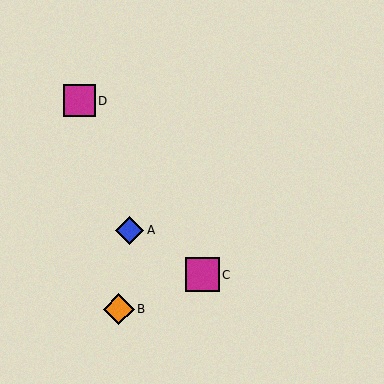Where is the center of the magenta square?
The center of the magenta square is at (202, 275).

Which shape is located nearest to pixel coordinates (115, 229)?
The blue diamond (labeled A) at (130, 230) is nearest to that location.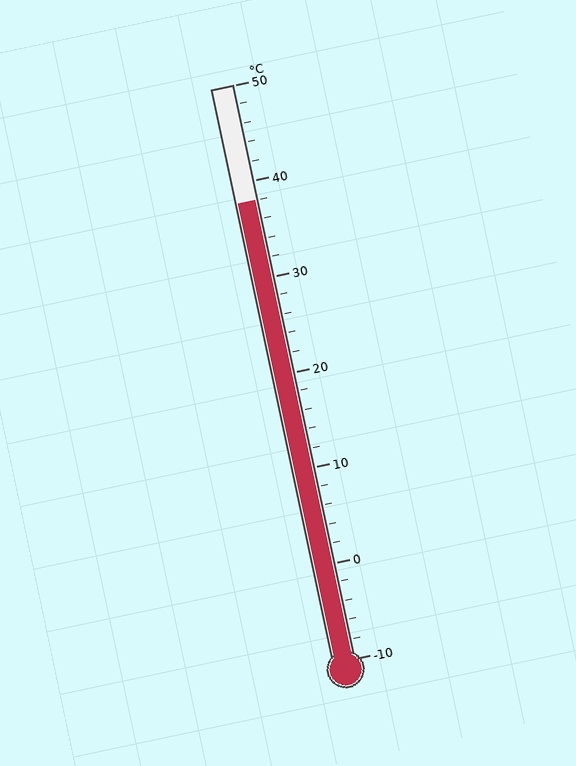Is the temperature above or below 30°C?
The temperature is above 30°C.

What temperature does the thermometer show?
The thermometer shows approximately 38°C.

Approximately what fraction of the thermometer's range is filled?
The thermometer is filled to approximately 80% of its range.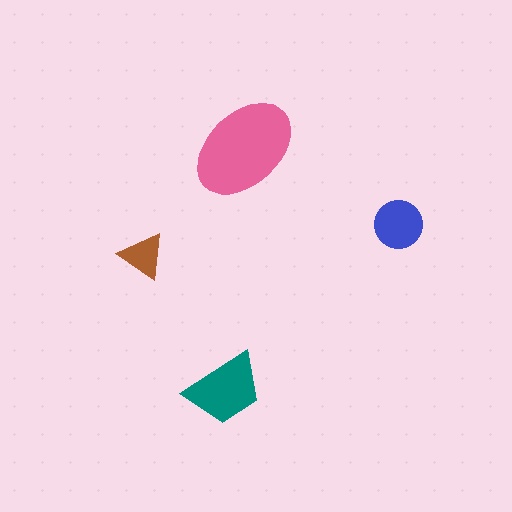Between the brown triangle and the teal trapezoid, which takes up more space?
The teal trapezoid.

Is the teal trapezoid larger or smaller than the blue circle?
Larger.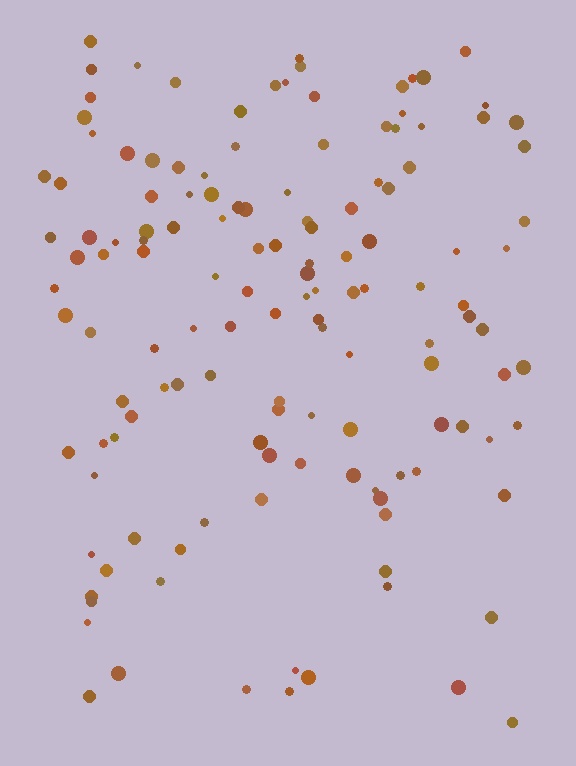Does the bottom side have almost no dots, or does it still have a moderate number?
Still a moderate number, just noticeably fewer than the top.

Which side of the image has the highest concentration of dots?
The top.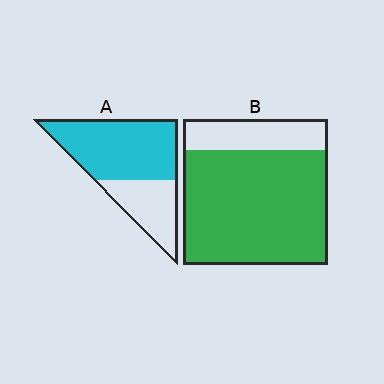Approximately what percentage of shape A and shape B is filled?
A is approximately 65% and B is approximately 80%.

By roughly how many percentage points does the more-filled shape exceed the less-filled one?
By roughly 15 percentage points (B over A).